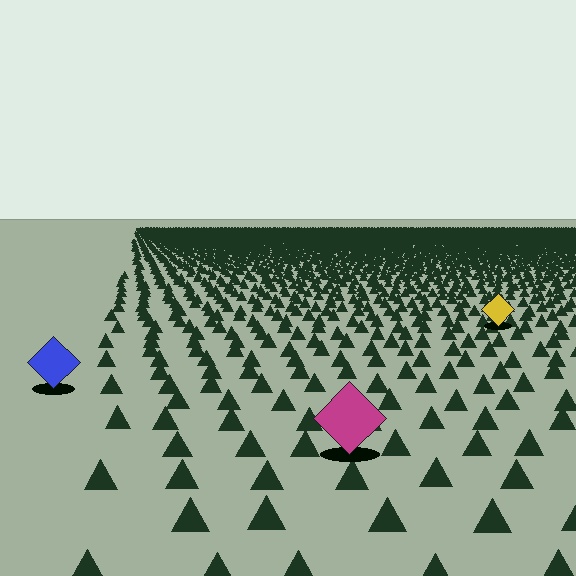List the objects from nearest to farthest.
From nearest to farthest: the magenta diamond, the blue diamond, the yellow diamond.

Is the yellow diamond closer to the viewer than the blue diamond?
No. The blue diamond is closer — you can tell from the texture gradient: the ground texture is coarser near it.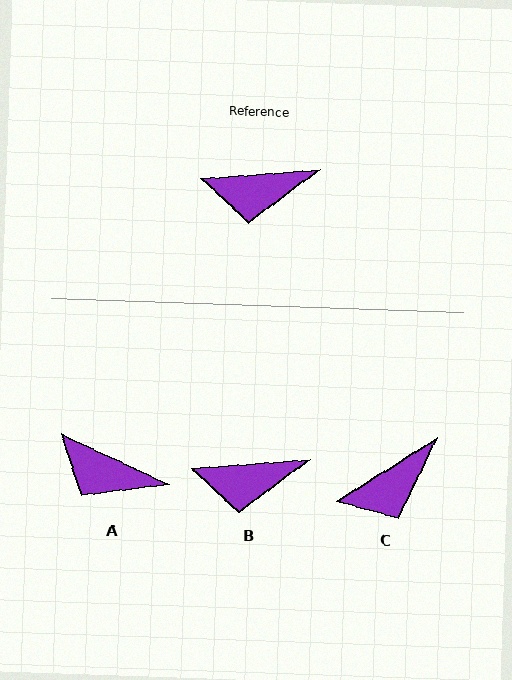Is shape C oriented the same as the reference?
No, it is off by about 28 degrees.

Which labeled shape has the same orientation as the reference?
B.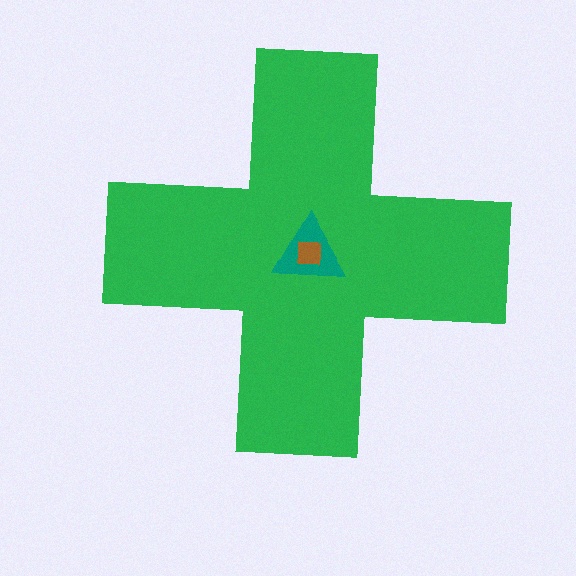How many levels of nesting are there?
3.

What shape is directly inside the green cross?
The teal triangle.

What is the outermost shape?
The green cross.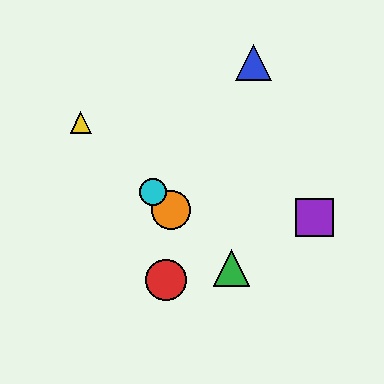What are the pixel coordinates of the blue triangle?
The blue triangle is at (253, 62).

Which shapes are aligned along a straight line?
The green triangle, the yellow triangle, the orange circle, the cyan circle are aligned along a straight line.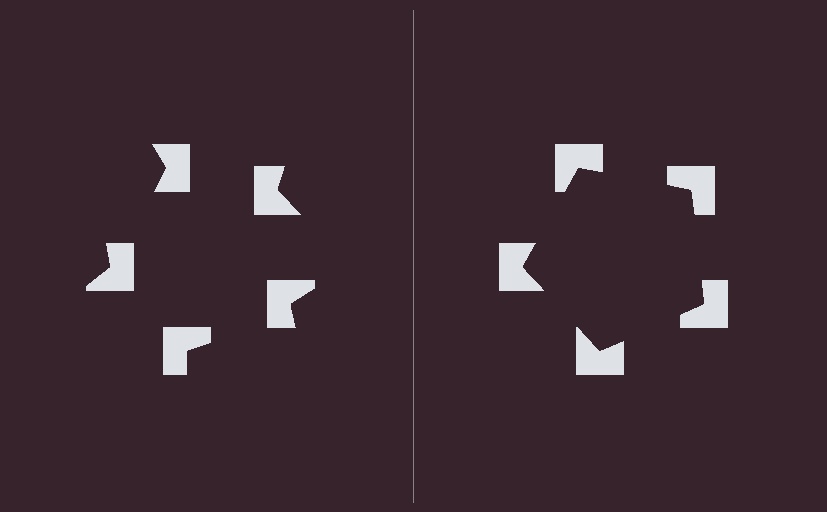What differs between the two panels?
The notched squares are positioned identically on both sides; only the wedge orientations differ. On the right they align to a pentagon; on the left they are misaligned.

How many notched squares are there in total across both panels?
10 — 5 on each side.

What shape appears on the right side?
An illusory pentagon.